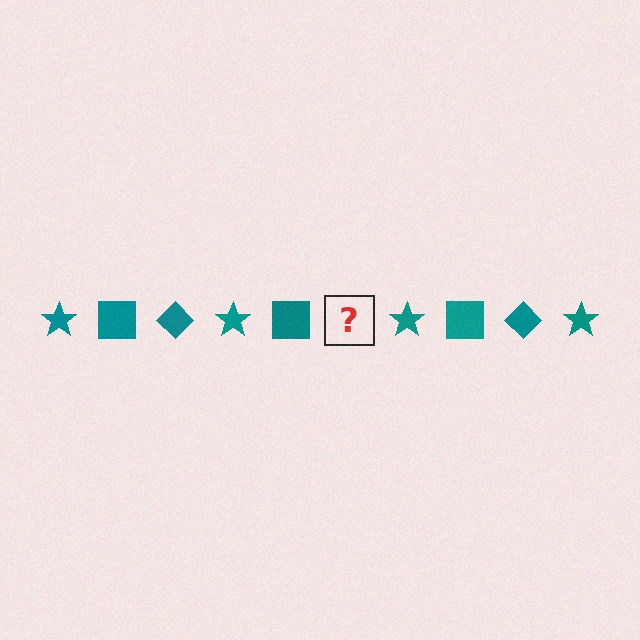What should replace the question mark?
The question mark should be replaced with a teal diamond.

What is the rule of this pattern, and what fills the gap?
The rule is that the pattern cycles through star, square, diamond shapes in teal. The gap should be filled with a teal diamond.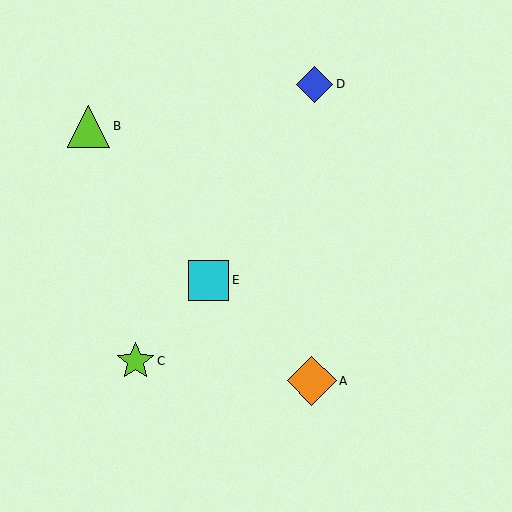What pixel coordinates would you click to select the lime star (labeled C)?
Click at (135, 361) to select the lime star C.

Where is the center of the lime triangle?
The center of the lime triangle is at (88, 126).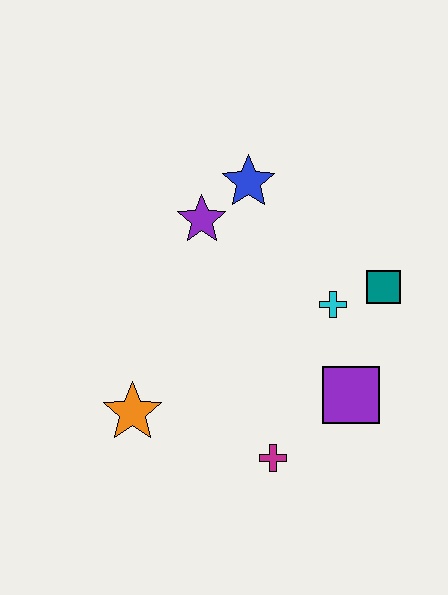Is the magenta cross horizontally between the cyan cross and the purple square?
No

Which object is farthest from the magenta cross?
The blue star is farthest from the magenta cross.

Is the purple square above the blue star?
No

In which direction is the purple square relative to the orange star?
The purple square is to the right of the orange star.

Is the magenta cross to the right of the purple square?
No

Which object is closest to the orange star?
The magenta cross is closest to the orange star.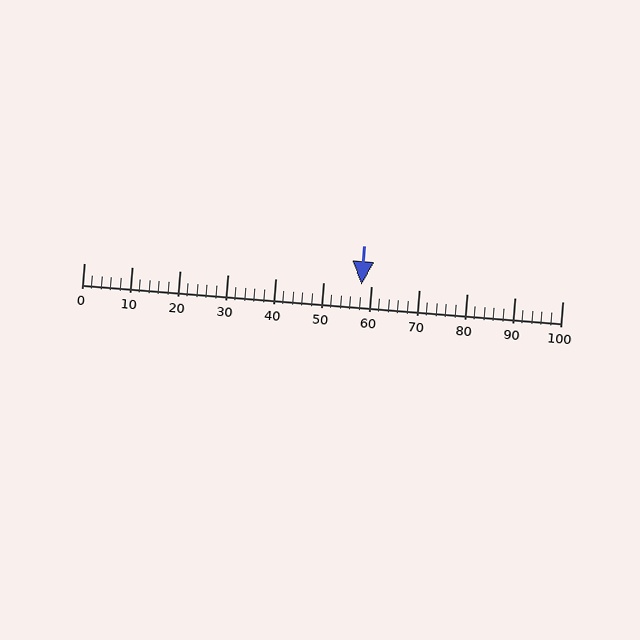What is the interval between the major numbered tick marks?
The major tick marks are spaced 10 units apart.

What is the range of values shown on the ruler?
The ruler shows values from 0 to 100.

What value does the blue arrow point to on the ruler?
The blue arrow points to approximately 58.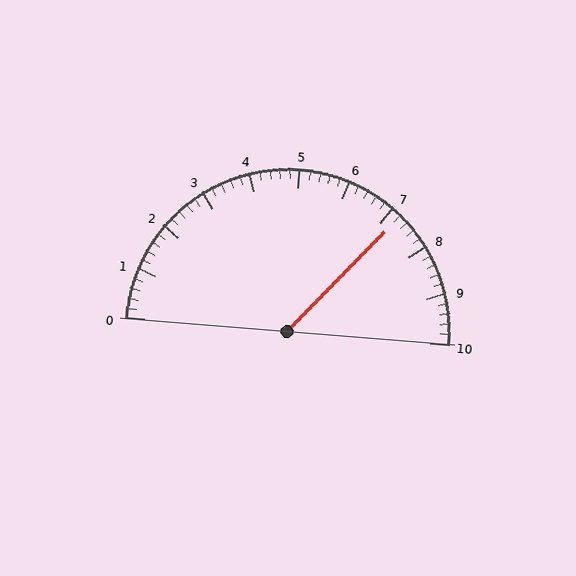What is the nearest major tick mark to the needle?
The nearest major tick mark is 7.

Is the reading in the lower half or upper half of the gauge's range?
The reading is in the upper half of the range (0 to 10).